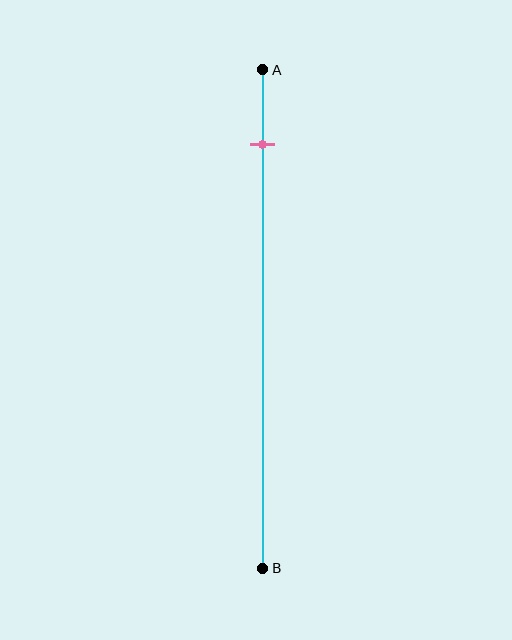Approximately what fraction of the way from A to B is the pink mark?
The pink mark is approximately 15% of the way from A to B.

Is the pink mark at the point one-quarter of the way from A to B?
No, the mark is at about 15% from A, not at the 25% one-quarter point.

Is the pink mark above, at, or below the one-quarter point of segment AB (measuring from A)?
The pink mark is above the one-quarter point of segment AB.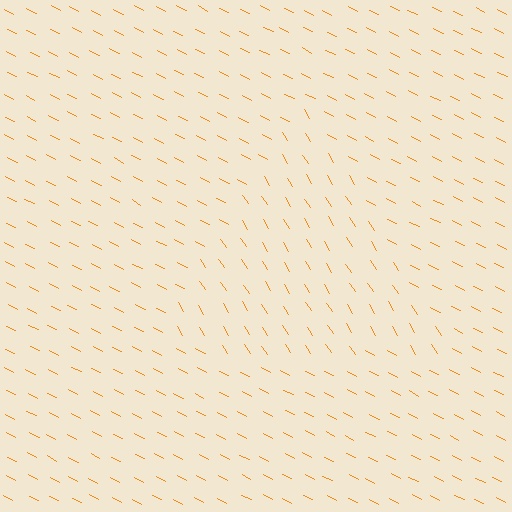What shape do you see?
I see a triangle.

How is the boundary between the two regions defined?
The boundary is defined purely by a change in line orientation (approximately 30 degrees difference). All lines are the same color and thickness.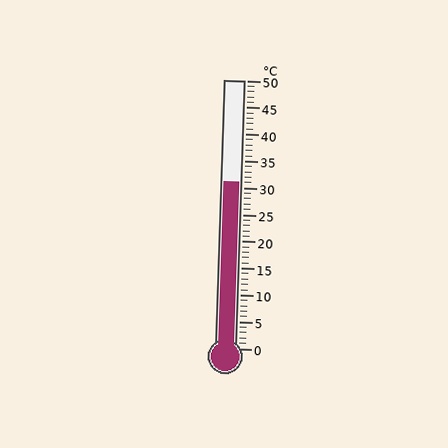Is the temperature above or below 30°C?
The temperature is above 30°C.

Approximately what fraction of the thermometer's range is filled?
The thermometer is filled to approximately 60% of its range.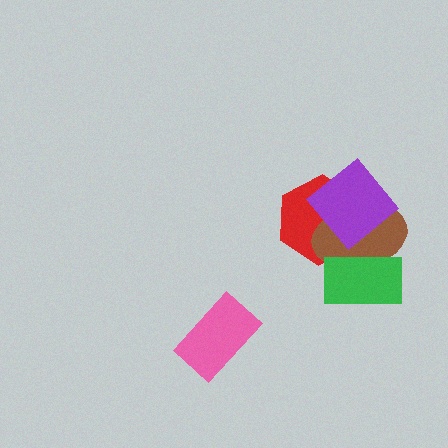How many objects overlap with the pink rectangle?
0 objects overlap with the pink rectangle.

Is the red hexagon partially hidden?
Yes, it is partially covered by another shape.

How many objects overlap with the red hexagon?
3 objects overlap with the red hexagon.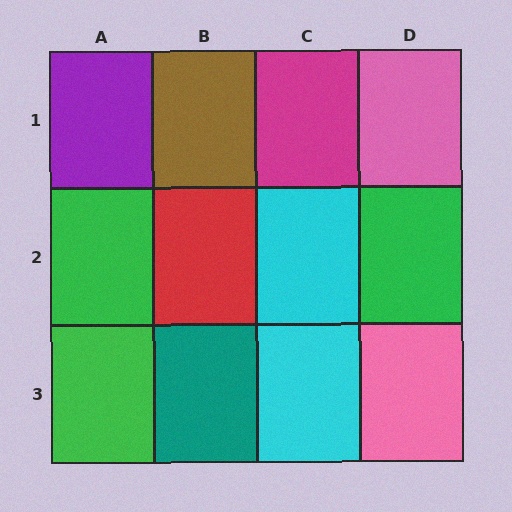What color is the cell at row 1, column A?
Purple.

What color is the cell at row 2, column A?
Green.